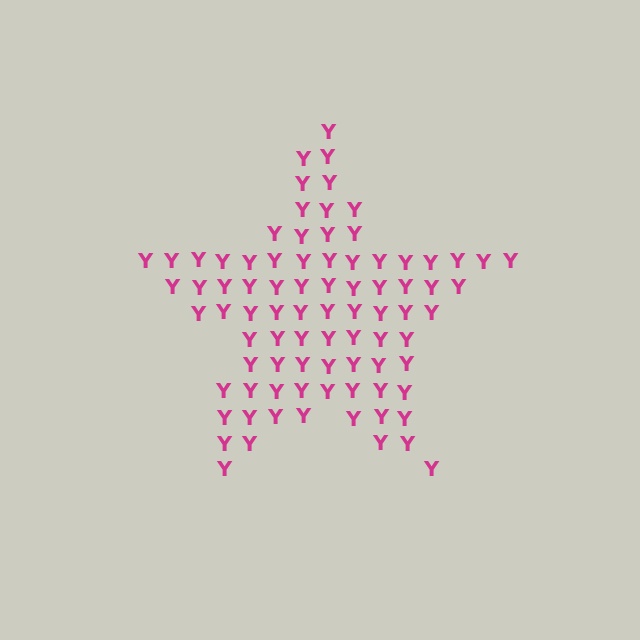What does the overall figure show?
The overall figure shows a star.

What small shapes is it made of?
It is made of small letter Y's.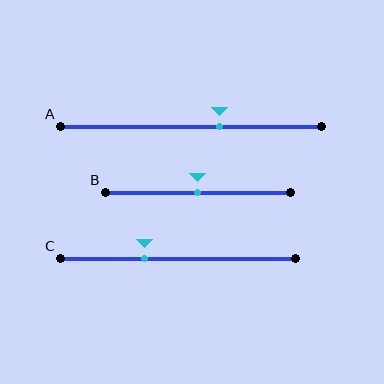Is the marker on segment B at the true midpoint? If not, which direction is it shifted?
Yes, the marker on segment B is at the true midpoint.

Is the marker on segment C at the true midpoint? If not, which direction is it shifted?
No, the marker on segment C is shifted to the left by about 14% of the segment length.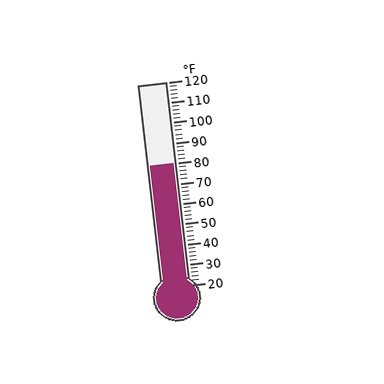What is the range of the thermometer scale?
The thermometer scale ranges from 20°F to 120°F.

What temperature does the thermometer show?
The thermometer shows approximately 80°F.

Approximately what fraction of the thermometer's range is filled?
The thermometer is filled to approximately 60% of its range.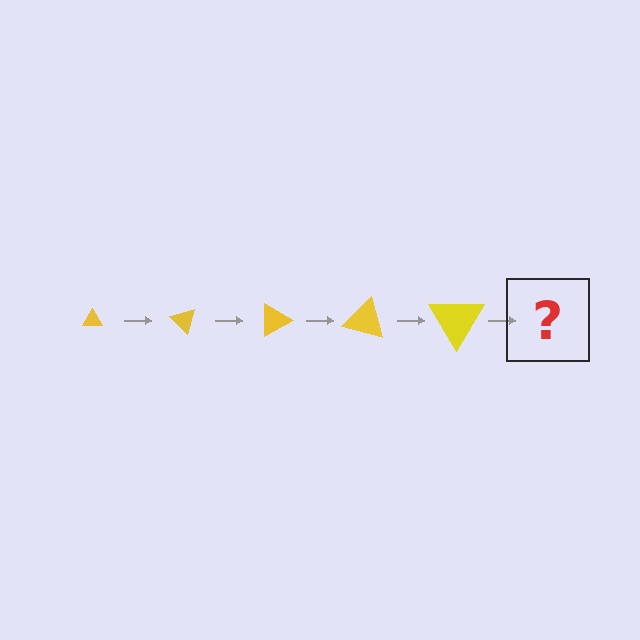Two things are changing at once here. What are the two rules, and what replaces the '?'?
The two rules are that the triangle grows larger each step and it rotates 45 degrees each step. The '?' should be a triangle, larger than the previous one and rotated 225 degrees from the start.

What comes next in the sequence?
The next element should be a triangle, larger than the previous one and rotated 225 degrees from the start.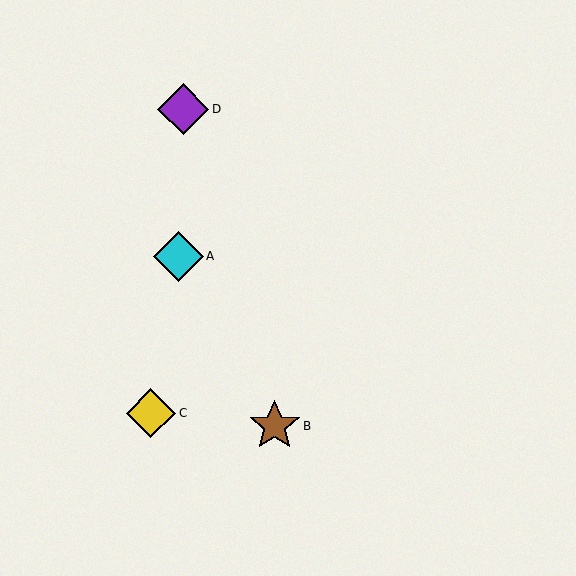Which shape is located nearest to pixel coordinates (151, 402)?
The yellow diamond (labeled C) at (151, 413) is nearest to that location.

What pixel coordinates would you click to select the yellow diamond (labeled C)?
Click at (151, 413) to select the yellow diamond C.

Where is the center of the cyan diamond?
The center of the cyan diamond is at (178, 256).